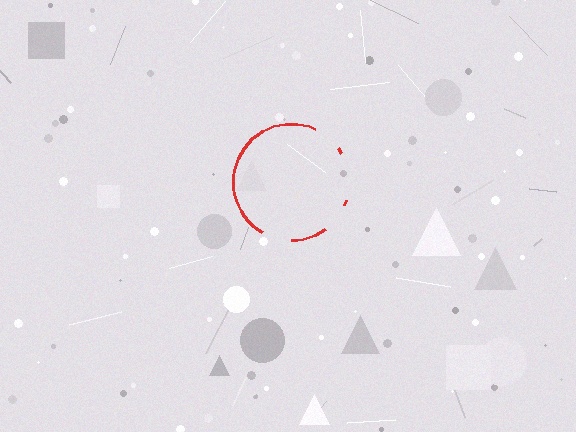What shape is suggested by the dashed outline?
The dashed outline suggests a circle.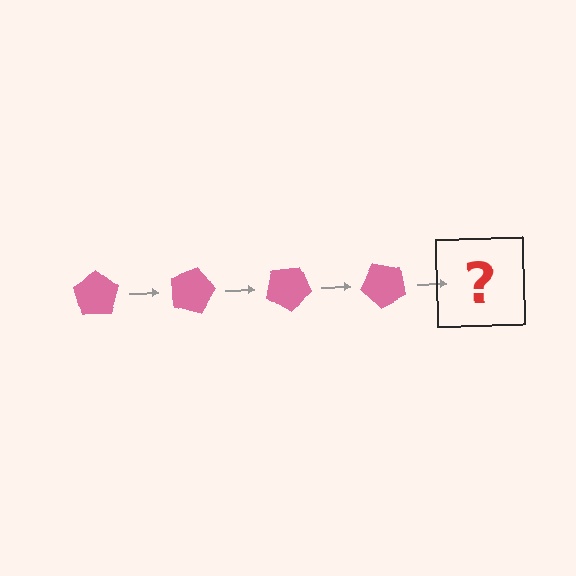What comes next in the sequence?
The next element should be a pink pentagon rotated 60 degrees.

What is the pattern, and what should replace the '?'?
The pattern is that the pentagon rotates 15 degrees each step. The '?' should be a pink pentagon rotated 60 degrees.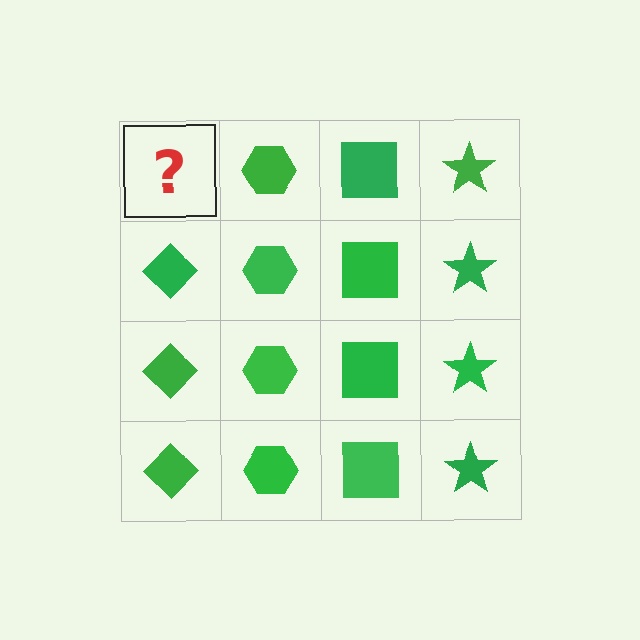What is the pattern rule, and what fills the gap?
The rule is that each column has a consistent shape. The gap should be filled with a green diamond.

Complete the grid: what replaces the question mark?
The question mark should be replaced with a green diamond.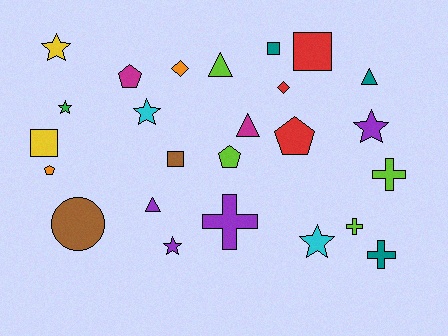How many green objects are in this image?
There is 1 green object.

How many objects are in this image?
There are 25 objects.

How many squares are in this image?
There are 4 squares.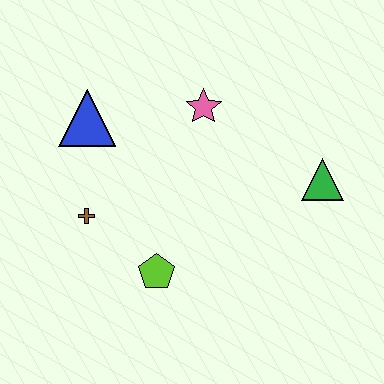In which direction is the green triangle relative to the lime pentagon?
The green triangle is to the right of the lime pentagon.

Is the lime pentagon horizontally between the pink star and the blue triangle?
Yes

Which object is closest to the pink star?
The blue triangle is closest to the pink star.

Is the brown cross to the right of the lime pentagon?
No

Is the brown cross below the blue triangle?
Yes